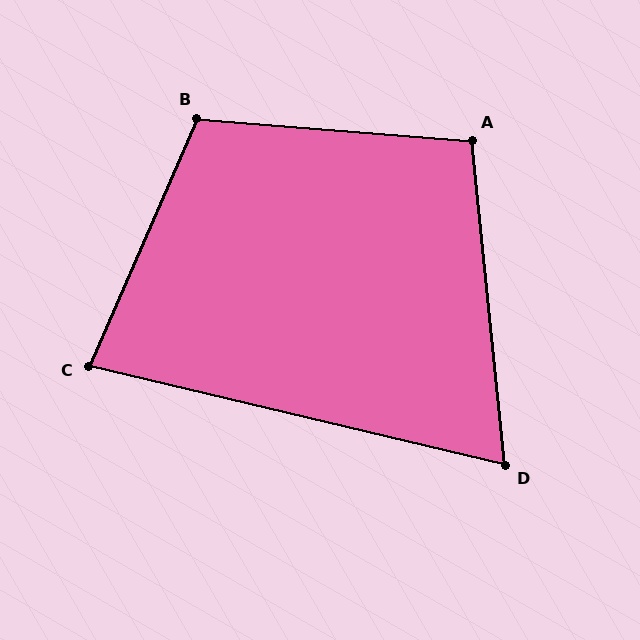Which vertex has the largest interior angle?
B, at approximately 109 degrees.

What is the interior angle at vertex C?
Approximately 80 degrees (acute).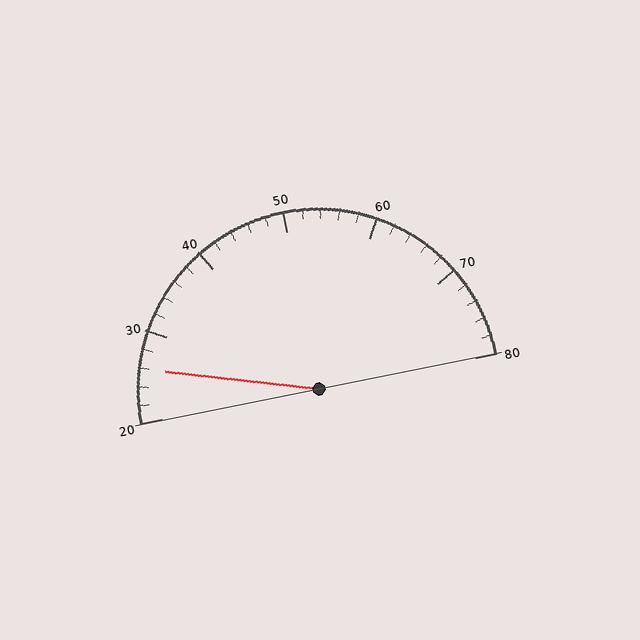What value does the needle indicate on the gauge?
The needle indicates approximately 26.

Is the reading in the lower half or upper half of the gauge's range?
The reading is in the lower half of the range (20 to 80).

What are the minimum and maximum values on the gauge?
The gauge ranges from 20 to 80.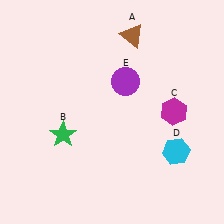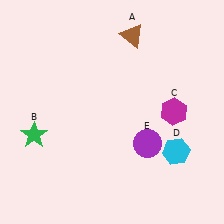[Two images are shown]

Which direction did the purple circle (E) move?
The purple circle (E) moved down.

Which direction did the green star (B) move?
The green star (B) moved left.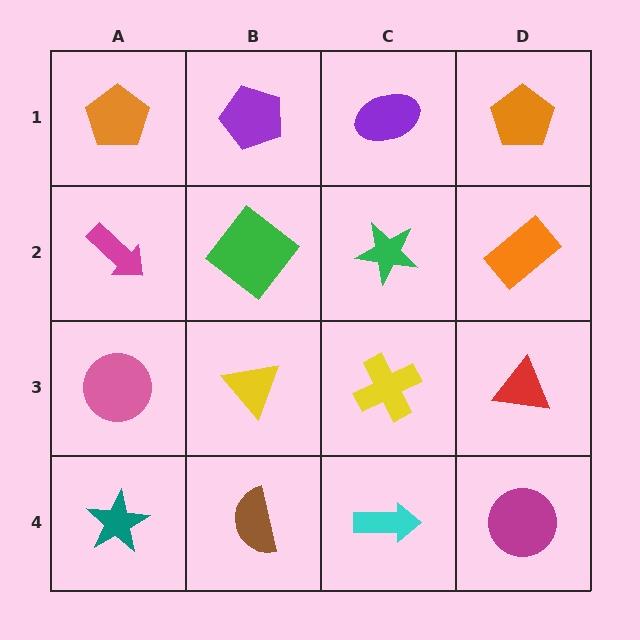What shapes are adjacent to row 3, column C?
A green star (row 2, column C), a cyan arrow (row 4, column C), a yellow triangle (row 3, column B), a red triangle (row 3, column D).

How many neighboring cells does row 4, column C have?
3.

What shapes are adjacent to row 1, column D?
An orange rectangle (row 2, column D), a purple ellipse (row 1, column C).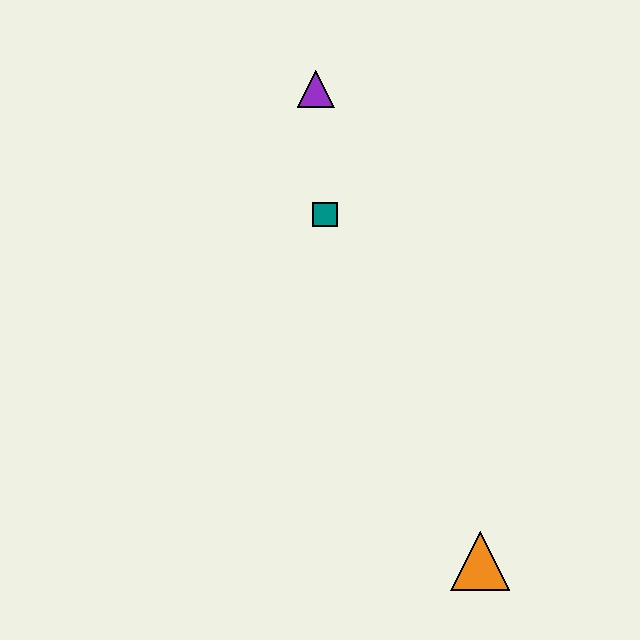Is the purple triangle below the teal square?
No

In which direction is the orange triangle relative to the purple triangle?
The orange triangle is below the purple triangle.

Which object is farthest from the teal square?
The orange triangle is farthest from the teal square.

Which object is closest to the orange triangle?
The teal square is closest to the orange triangle.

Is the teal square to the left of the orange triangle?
Yes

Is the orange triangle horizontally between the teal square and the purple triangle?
No